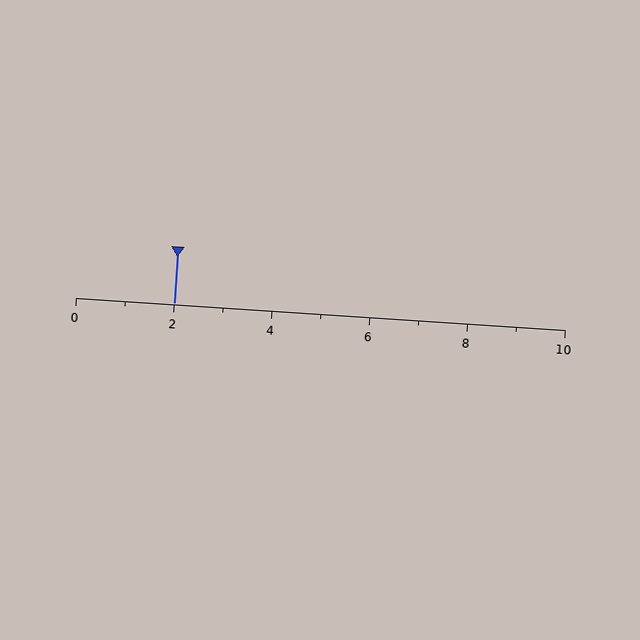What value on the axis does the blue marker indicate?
The marker indicates approximately 2.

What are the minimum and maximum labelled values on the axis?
The axis runs from 0 to 10.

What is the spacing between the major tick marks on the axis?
The major ticks are spaced 2 apart.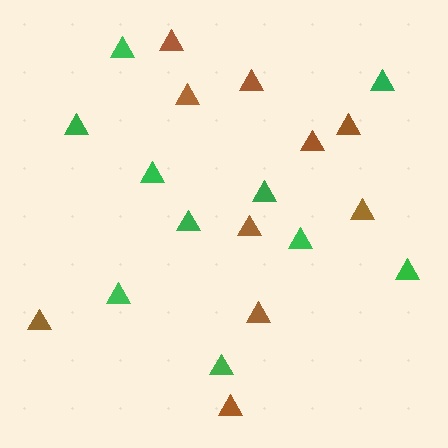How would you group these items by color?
There are 2 groups: one group of brown triangles (10) and one group of green triangles (10).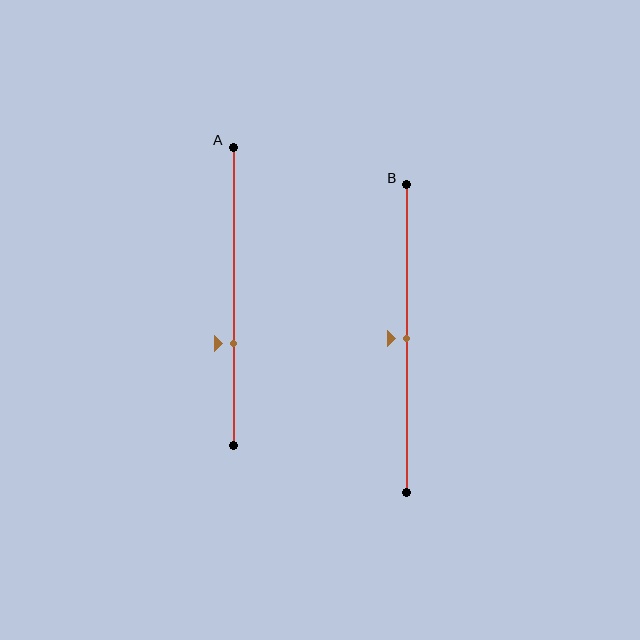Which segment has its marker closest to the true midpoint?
Segment B has its marker closest to the true midpoint.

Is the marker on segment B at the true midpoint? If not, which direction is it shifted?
Yes, the marker on segment B is at the true midpoint.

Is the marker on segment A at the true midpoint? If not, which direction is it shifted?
No, the marker on segment A is shifted downward by about 16% of the segment length.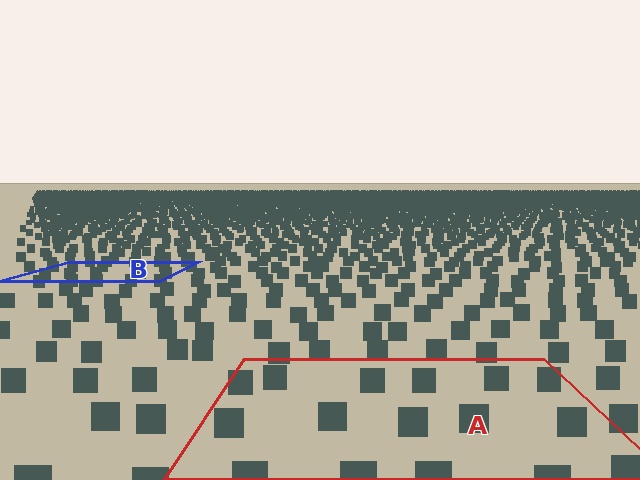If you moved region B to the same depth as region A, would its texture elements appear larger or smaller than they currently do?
They would appear larger. At a closer depth, the same texture elements are projected at a bigger on-screen size.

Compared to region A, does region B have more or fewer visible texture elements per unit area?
Region B has more texture elements per unit area — they are packed more densely because it is farther away.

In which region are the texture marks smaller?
The texture marks are smaller in region B, because it is farther away.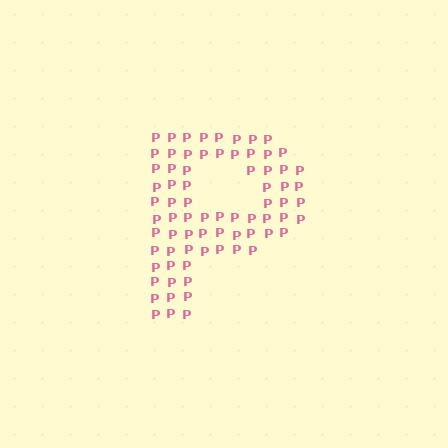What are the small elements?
The small elements are letter P's.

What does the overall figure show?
The overall figure shows the letter P.